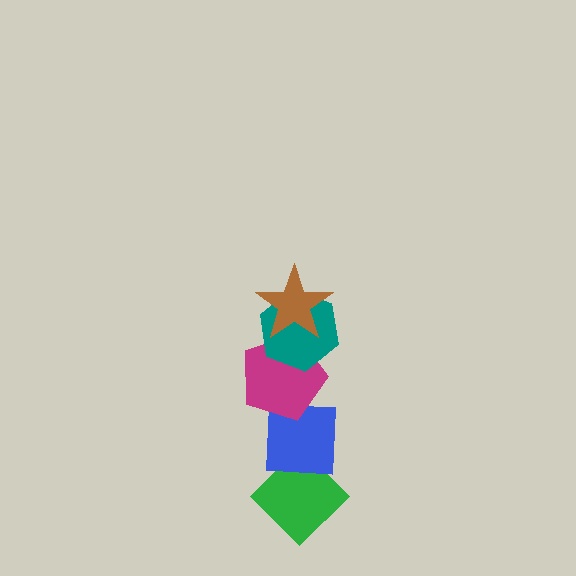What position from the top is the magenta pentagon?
The magenta pentagon is 3rd from the top.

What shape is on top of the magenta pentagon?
The teal hexagon is on top of the magenta pentagon.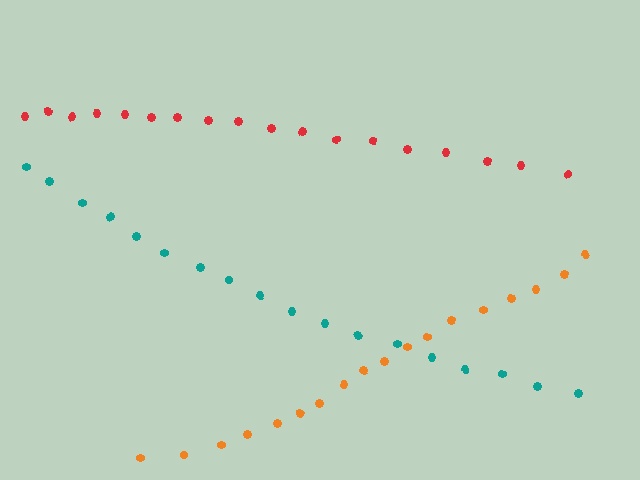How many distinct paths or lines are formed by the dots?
There are 3 distinct paths.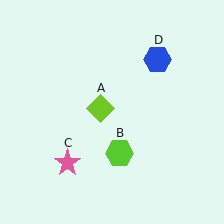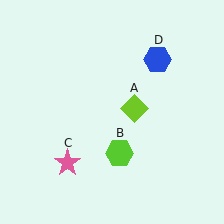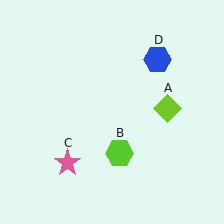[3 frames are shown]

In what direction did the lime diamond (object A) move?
The lime diamond (object A) moved right.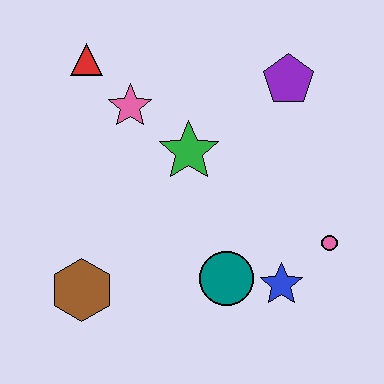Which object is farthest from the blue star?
The red triangle is farthest from the blue star.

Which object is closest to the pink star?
The red triangle is closest to the pink star.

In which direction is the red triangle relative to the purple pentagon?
The red triangle is to the left of the purple pentagon.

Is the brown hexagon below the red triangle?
Yes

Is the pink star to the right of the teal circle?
No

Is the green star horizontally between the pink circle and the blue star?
No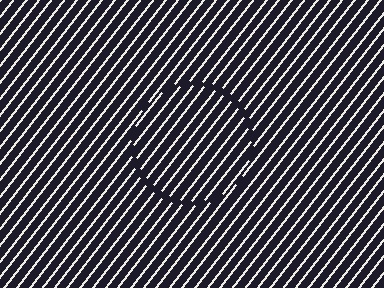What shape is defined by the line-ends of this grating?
An illusory circle. The interior of the shape contains the same grating, shifted by half a period — the contour is defined by the phase discontinuity where line-ends from the inner and outer gratings abut.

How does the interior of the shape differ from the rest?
The interior of the shape contains the same grating, shifted by half a period — the contour is defined by the phase discontinuity where line-ends from the inner and outer gratings abut.